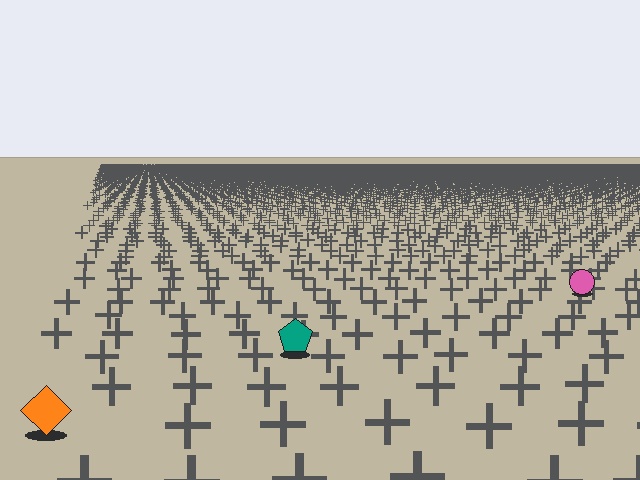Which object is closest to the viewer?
The orange diamond is closest. The texture marks near it are larger and more spread out.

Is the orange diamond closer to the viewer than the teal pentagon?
Yes. The orange diamond is closer — you can tell from the texture gradient: the ground texture is coarser near it.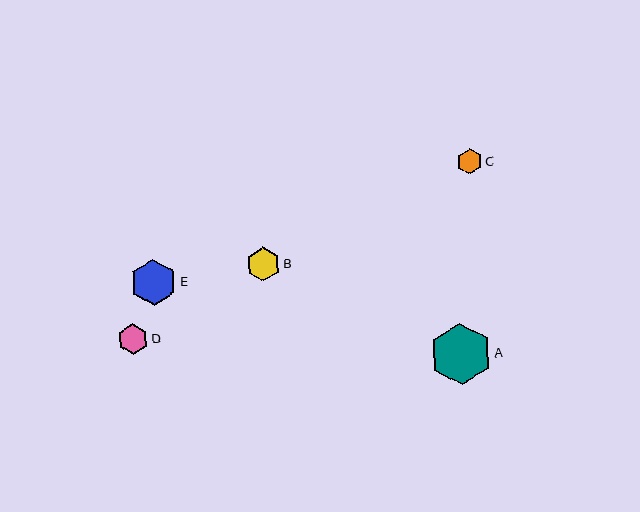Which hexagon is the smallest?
Hexagon C is the smallest with a size of approximately 25 pixels.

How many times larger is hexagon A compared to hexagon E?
Hexagon A is approximately 1.3 times the size of hexagon E.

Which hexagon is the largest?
Hexagon A is the largest with a size of approximately 62 pixels.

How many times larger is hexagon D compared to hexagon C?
Hexagon D is approximately 1.2 times the size of hexagon C.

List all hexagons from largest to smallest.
From largest to smallest: A, E, B, D, C.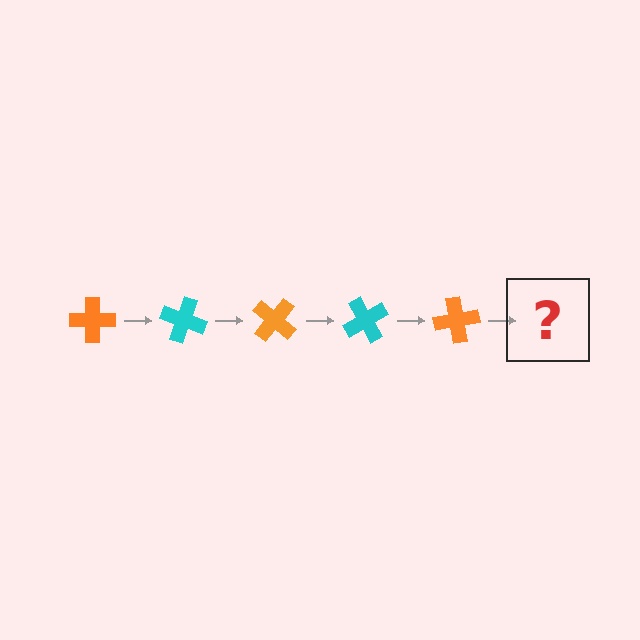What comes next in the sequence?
The next element should be a cyan cross, rotated 100 degrees from the start.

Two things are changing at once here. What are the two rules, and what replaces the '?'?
The two rules are that it rotates 20 degrees each step and the color cycles through orange and cyan. The '?' should be a cyan cross, rotated 100 degrees from the start.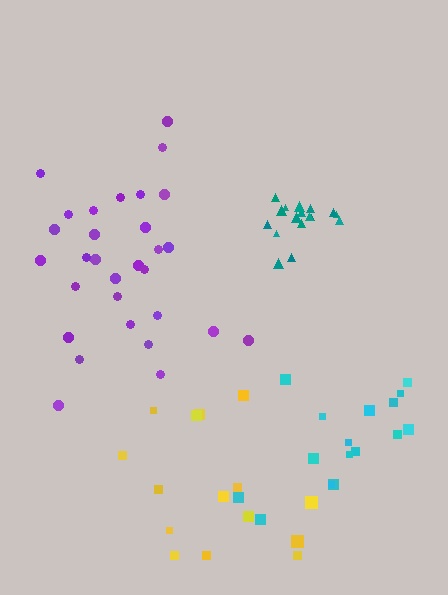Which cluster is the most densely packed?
Teal.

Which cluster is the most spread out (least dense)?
Yellow.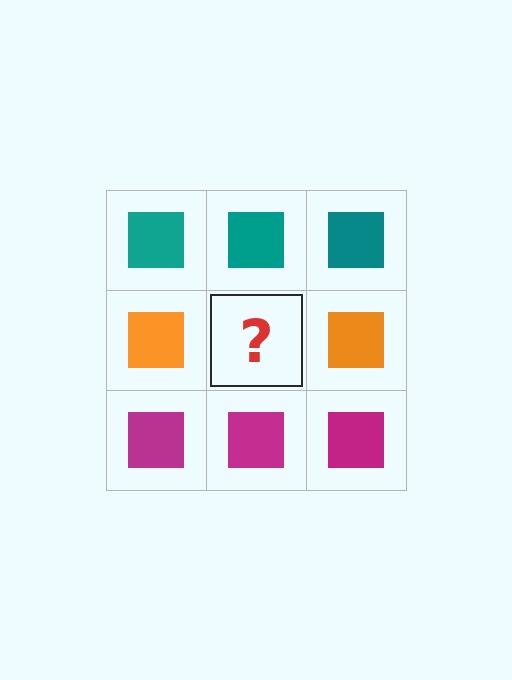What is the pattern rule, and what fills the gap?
The rule is that each row has a consistent color. The gap should be filled with an orange square.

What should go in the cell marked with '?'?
The missing cell should contain an orange square.